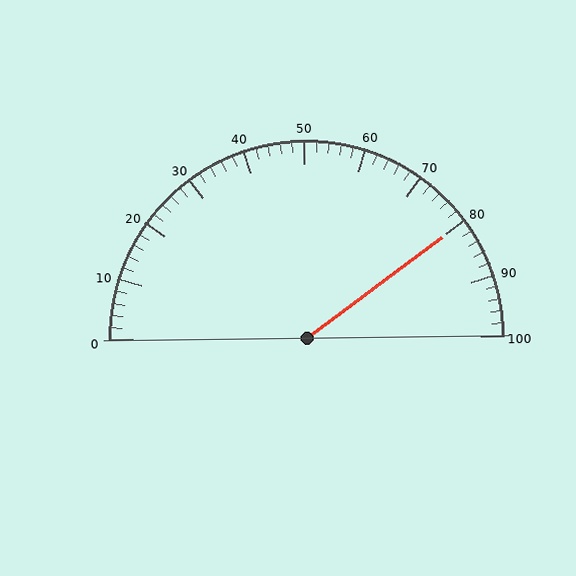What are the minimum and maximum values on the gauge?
The gauge ranges from 0 to 100.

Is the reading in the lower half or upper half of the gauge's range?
The reading is in the upper half of the range (0 to 100).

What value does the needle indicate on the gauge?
The needle indicates approximately 80.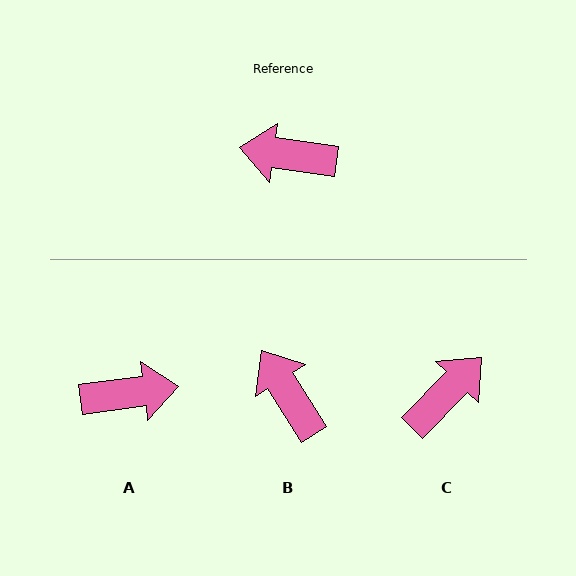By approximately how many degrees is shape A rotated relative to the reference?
Approximately 164 degrees clockwise.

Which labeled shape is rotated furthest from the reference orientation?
A, about 164 degrees away.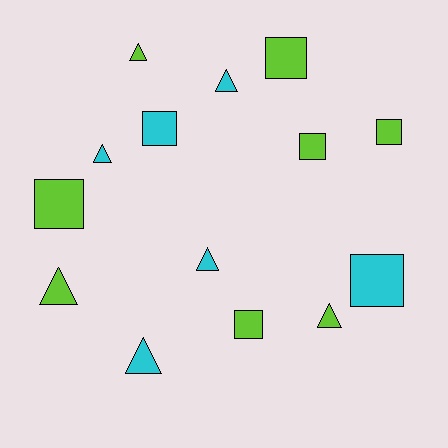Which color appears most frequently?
Lime, with 8 objects.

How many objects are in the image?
There are 14 objects.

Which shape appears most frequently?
Triangle, with 7 objects.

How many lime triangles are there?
There are 3 lime triangles.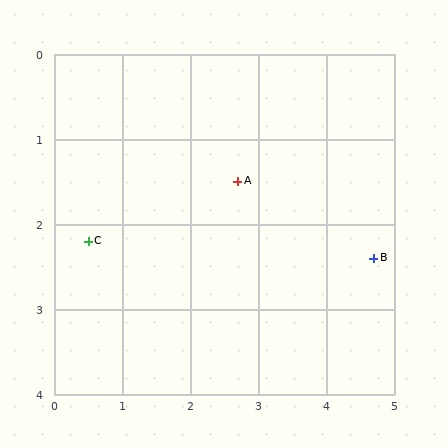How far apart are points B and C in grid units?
Points B and C are about 4.2 grid units apart.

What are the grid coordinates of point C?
Point C is at approximately (0.5, 2.2).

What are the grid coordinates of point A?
Point A is at approximately (2.7, 1.5).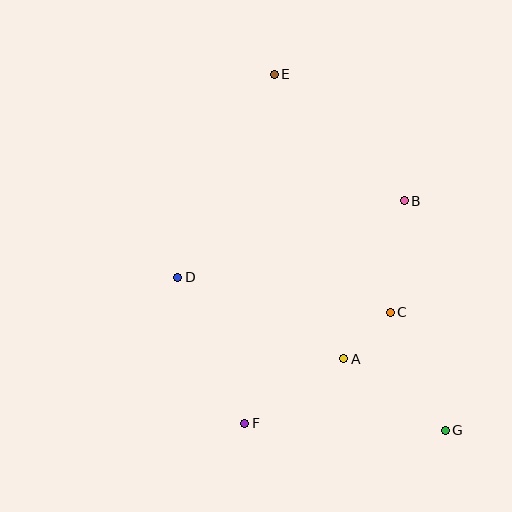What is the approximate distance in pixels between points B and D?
The distance between B and D is approximately 239 pixels.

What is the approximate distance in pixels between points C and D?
The distance between C and D is approximately 215 pixels.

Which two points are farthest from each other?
Points E and G are farthest from each other.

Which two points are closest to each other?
Points A and C are closest to each other.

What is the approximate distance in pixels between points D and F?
The distance between D and F is approximately 161 pixels.